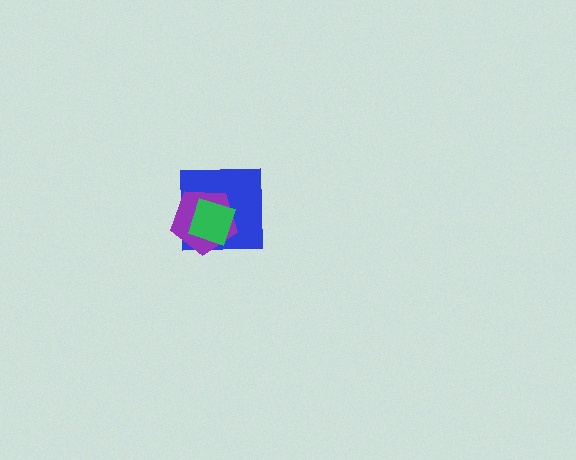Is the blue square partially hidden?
Yes, it is partially covered by another shape.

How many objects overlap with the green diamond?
2 objects overlap with the green diamond.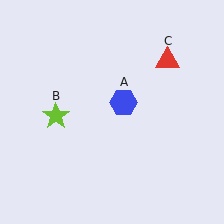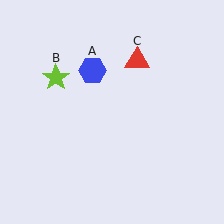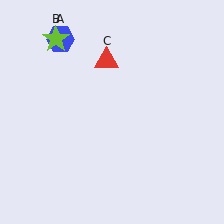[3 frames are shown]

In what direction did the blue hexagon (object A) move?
The blue hexagon (object A) moved up and to the left.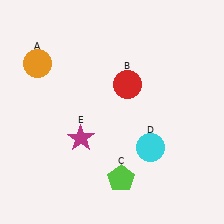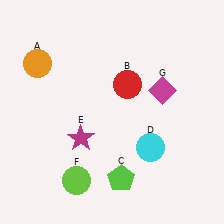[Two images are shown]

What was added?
A lime circle (F), a magenta diamond (G) were added in Image 2.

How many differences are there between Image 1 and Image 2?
There are 2 differences between the two images.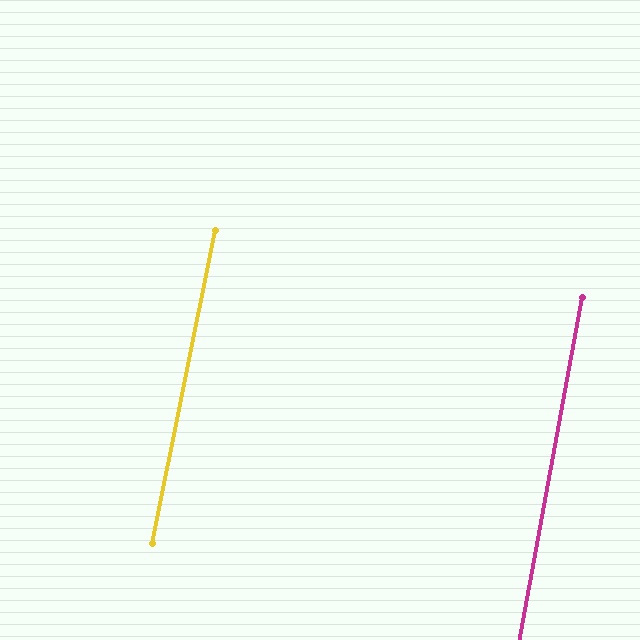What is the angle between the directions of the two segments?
Approximately 1 degree.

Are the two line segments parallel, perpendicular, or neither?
Parallel — their directions differ by only 0.9°.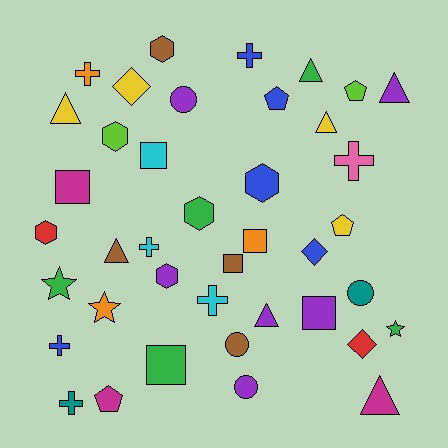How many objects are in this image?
There are 40 objects.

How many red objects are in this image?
There are 2 red objects.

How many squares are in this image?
There are 6 squares.